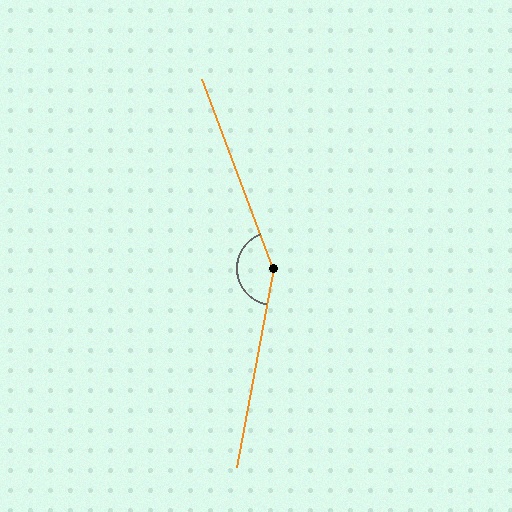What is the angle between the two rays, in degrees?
Approximately 149 degrees.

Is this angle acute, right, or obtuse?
It is obtuse.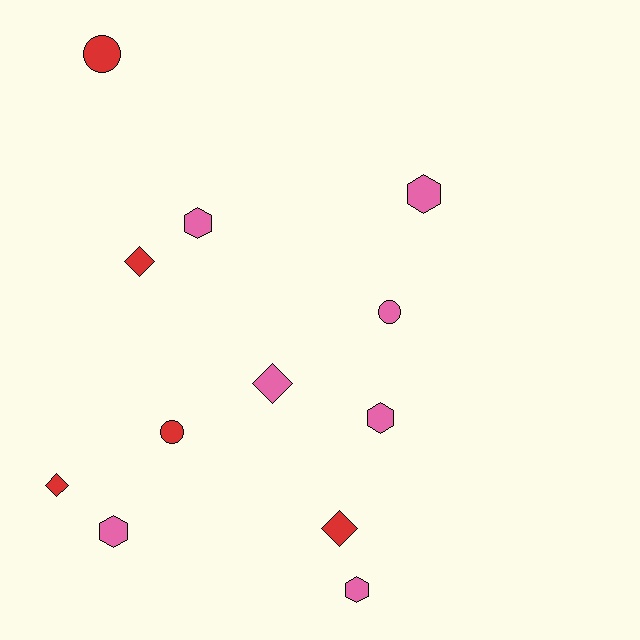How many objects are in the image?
There are 12 objects.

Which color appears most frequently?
Pink, with 7 objects.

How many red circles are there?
There are 2 red circles.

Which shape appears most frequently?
Hexagon, with 5 objects.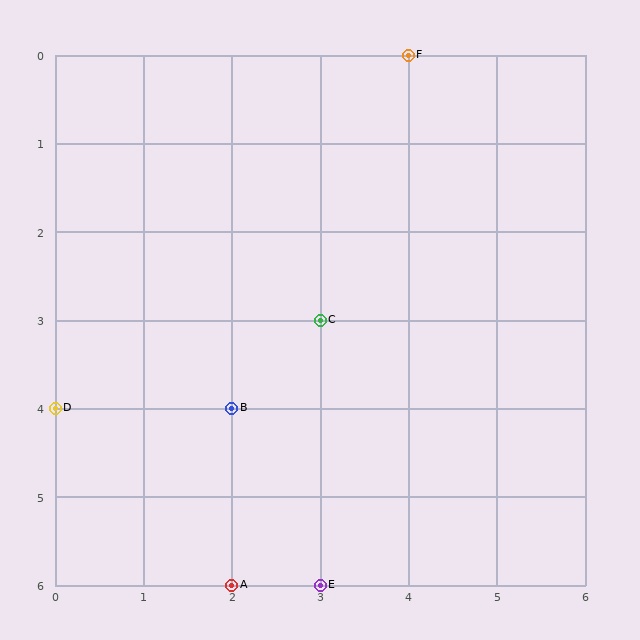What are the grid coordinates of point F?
Point F is at grid coordinates (4, 0).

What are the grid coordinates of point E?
Point E is at grid coordinates (3, 6).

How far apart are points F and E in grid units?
Points F and E are 1 column and 6 rows apart (about 6.1 grid units diagonally).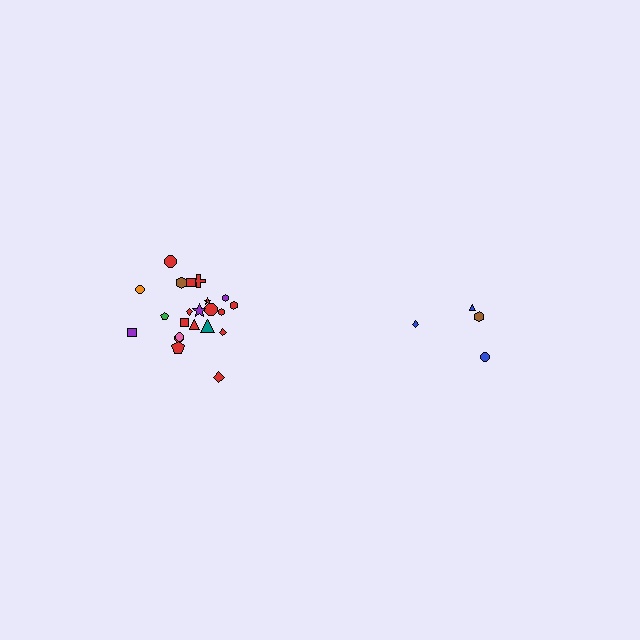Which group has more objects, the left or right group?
The left group.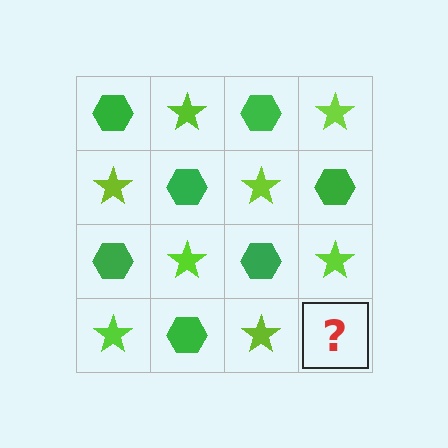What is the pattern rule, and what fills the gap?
The rule is that it alternates green hexagon and lime star in a checkerboard pattern. The gap should be filled with a green hexagon.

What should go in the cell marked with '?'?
The missing cell should contain a green hexagon.